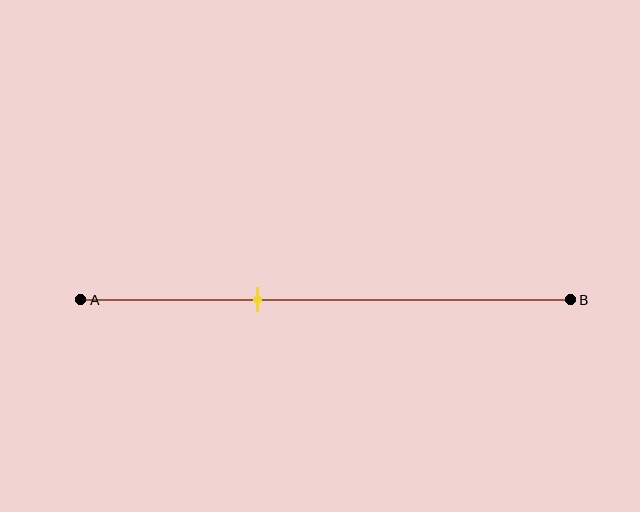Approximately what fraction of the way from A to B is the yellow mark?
The yellow mark is approximately 35% of the way from A to B.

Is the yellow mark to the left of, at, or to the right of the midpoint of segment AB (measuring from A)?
The yellow mark is to the left of the midpoint of segment AB.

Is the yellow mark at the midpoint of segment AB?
No, the mark is at about 35% from A, not at the 50% midpoint.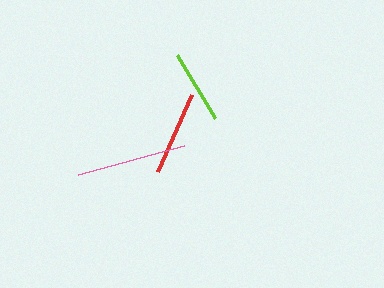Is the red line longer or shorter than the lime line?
The red line is longer than the lime line.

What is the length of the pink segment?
The pink segment is approximately 109 pixels long.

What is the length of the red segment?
The red segment is approximately 84 pixels long.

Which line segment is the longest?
The pink line is the longest at approximately 109 pixels.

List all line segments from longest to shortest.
From longest to shortest: pink, red, lime.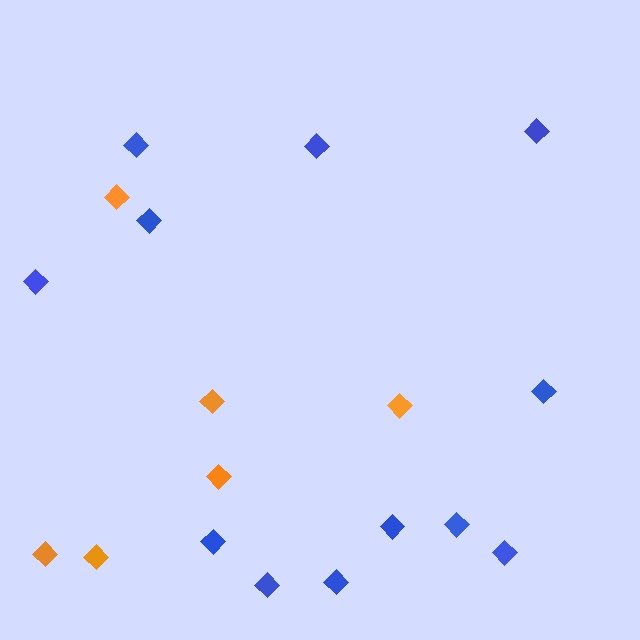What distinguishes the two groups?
There are 2 groups: one group of orange diamonds (6) and one group of blue diamonds (12).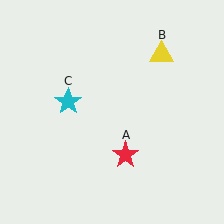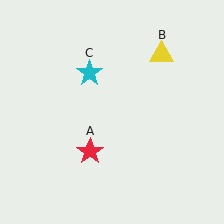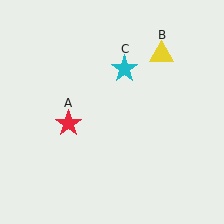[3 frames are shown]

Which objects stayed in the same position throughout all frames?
Yellow triangle (object B) remained stationary.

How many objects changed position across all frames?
2 objects changed position: red star (object A), cyan star (object C).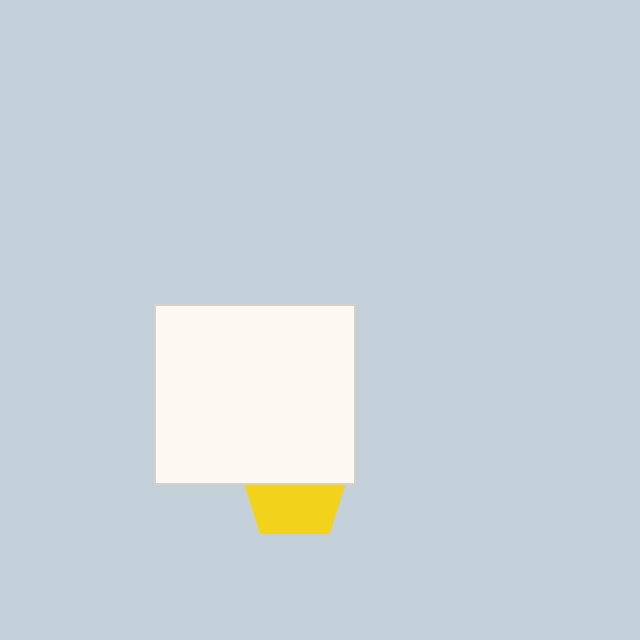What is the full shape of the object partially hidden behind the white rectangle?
The partially hidden object is a yellow pentagon.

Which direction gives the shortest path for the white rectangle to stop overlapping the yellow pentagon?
Moving up gives the shortest separation.